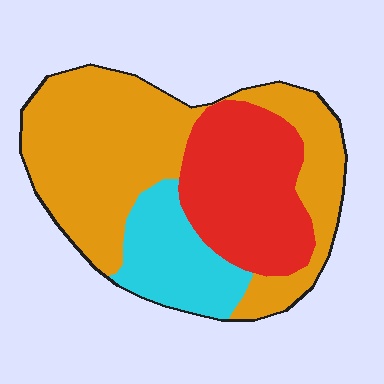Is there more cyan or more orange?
Orange.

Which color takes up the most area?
Orange, at roughly 55%.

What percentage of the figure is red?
Red covers 29% of the figure.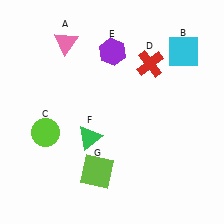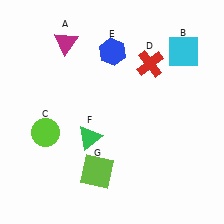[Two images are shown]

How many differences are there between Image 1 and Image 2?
There are 2 differences between the two images.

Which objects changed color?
A changed from pink to magenta. E changed from purple to blue.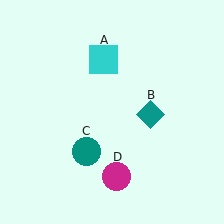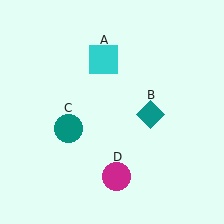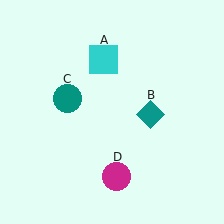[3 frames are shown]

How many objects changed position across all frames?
1 object changed position: teal circle (object C).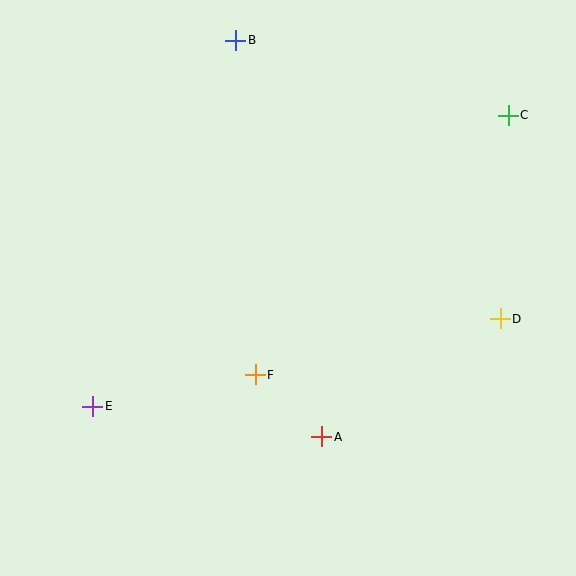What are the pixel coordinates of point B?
Point B is at (236, 40).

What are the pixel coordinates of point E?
Point E is at (93, 406).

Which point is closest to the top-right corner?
Point C is closest to the top-right corner.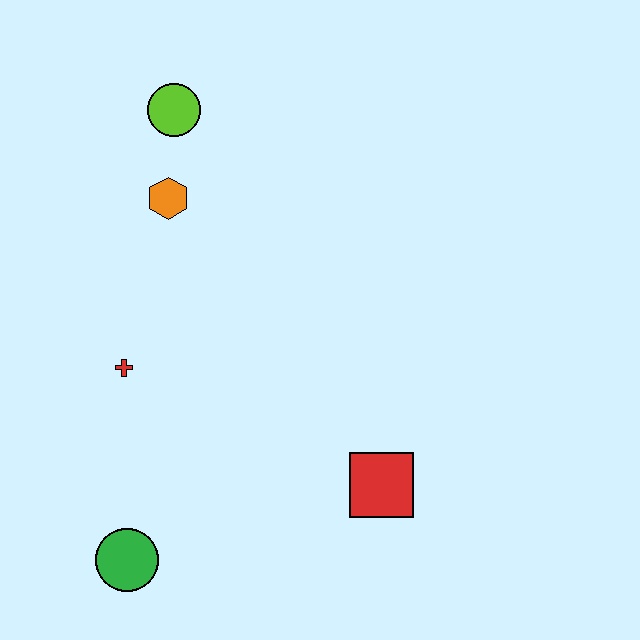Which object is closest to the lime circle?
The orange hexagon is closest to the lime circle.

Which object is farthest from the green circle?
The lime circle is farthest from the green circle.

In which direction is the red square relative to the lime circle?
The red square is below the lime circle.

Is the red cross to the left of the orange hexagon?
Yes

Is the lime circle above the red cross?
Yes